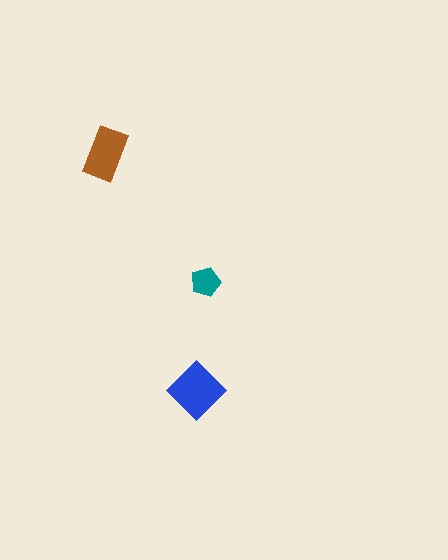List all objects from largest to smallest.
The blue diamond, the brown rectangle, the teal pentagon.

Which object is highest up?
The brown rectangle is topmost.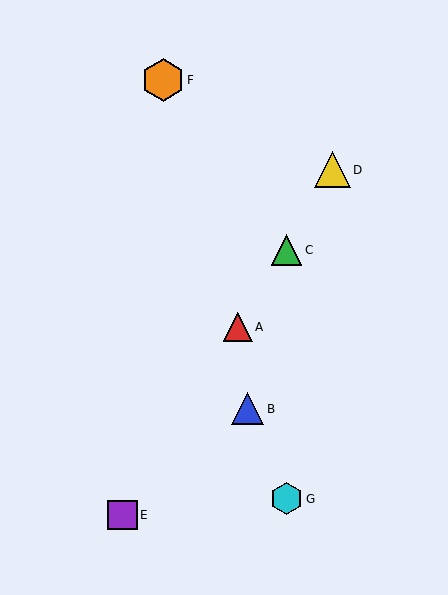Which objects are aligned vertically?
Objects C, G are aligned vertically.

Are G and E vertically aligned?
No, G is at x≈287 and E is at x≈123.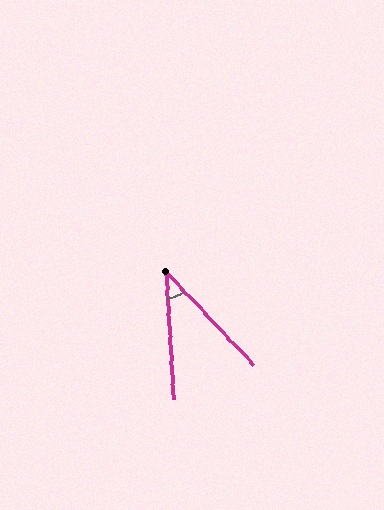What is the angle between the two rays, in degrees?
Approximately 39 degrees.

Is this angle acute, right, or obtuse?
It is acute.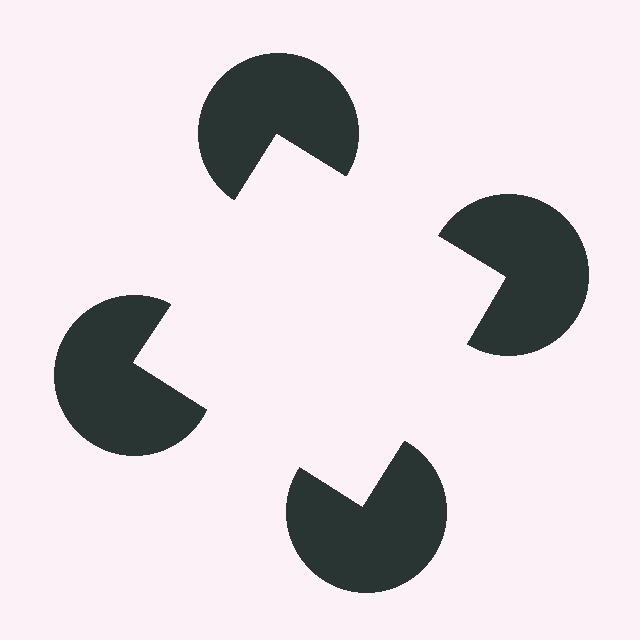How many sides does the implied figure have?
4 sides.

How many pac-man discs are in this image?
There are 4 — one at each vertex of the illusory square.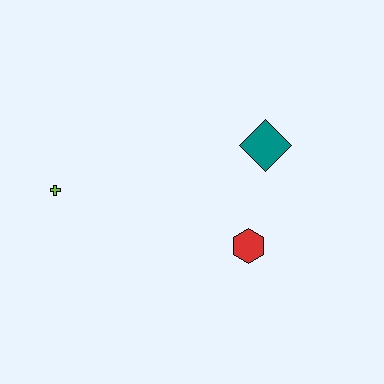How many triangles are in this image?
There are no triangles.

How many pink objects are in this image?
There are no pink objects.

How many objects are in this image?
There are 3 objects.